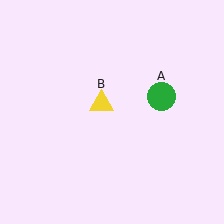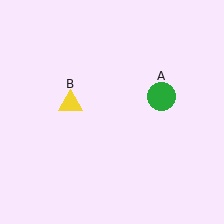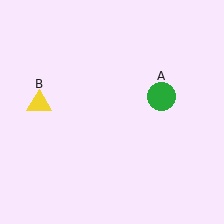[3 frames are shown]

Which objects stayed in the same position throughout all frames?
Green circle (object A) remained stationary.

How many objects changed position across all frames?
1 object changed position: yellow triangle (object B).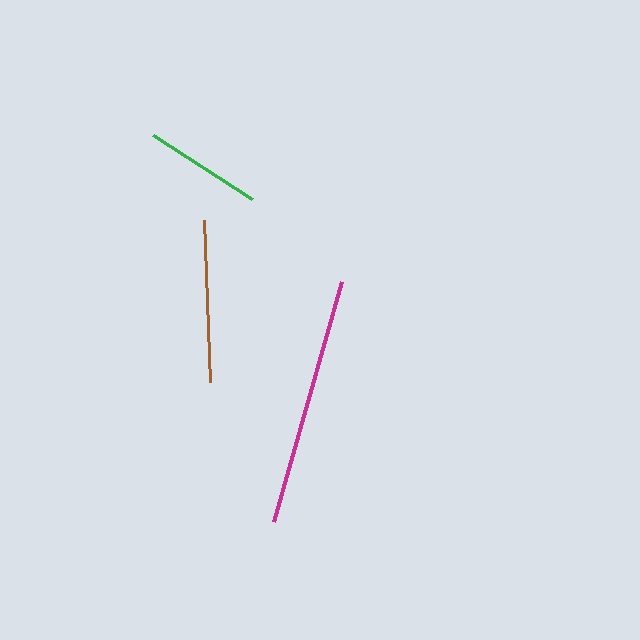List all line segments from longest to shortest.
From longest to shortest: magenta, brown, green.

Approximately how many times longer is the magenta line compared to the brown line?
The magenta line is approximately 1.5 times the length of the brown line.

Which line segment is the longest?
The magenta line is the longest at approximately 249 pixels.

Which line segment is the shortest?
The green line is the shortest at approximately 118 pixels.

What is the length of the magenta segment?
The magenta segment is approximately 249 pixels long.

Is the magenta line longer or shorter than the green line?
The magenta line is longer than the green line.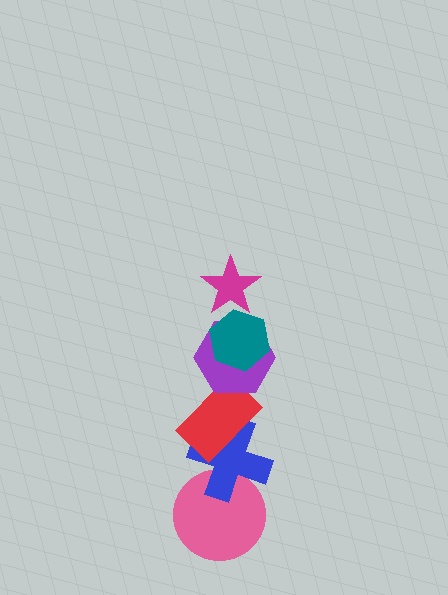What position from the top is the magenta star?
The magenta star is 1st from the top.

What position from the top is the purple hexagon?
The purple hexagon is 3rd from the top.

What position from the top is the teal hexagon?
The teal hexagon is 2nd from the top.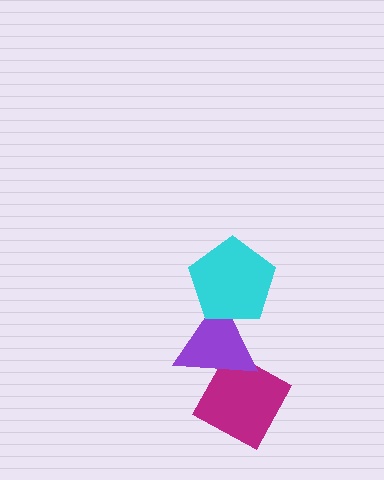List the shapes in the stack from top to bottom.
From top to bottom: the cyan pentagon, the purple triangle, the magenta diamond.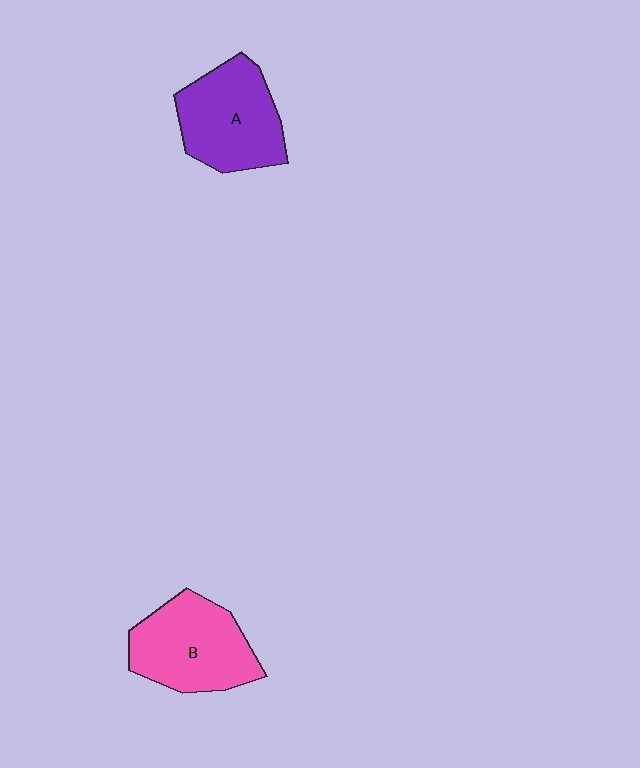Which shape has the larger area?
Shape B (pink).